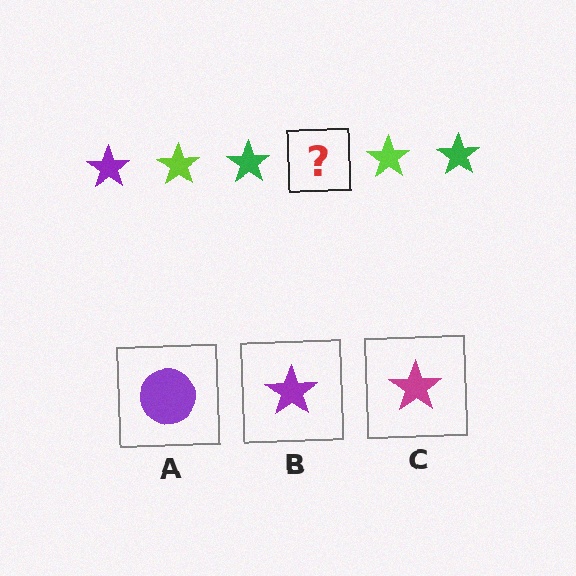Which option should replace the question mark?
Option B.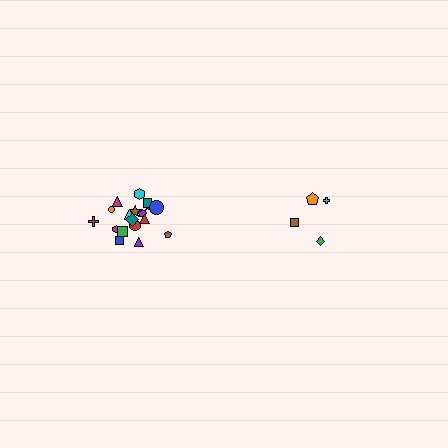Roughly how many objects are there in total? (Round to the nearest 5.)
Roughly 20 objects in total.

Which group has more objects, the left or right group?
The left group.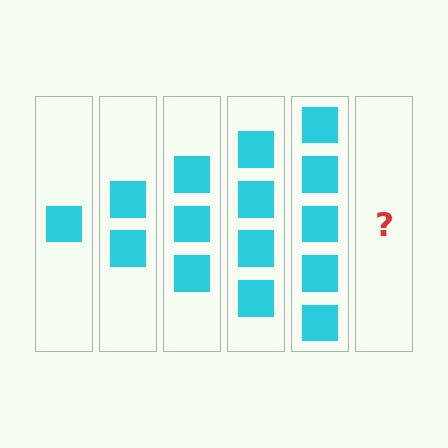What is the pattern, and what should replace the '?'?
The pattern is that each step adds one more square. The '?' should be 6 squares.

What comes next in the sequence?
The next element should be 6 squares.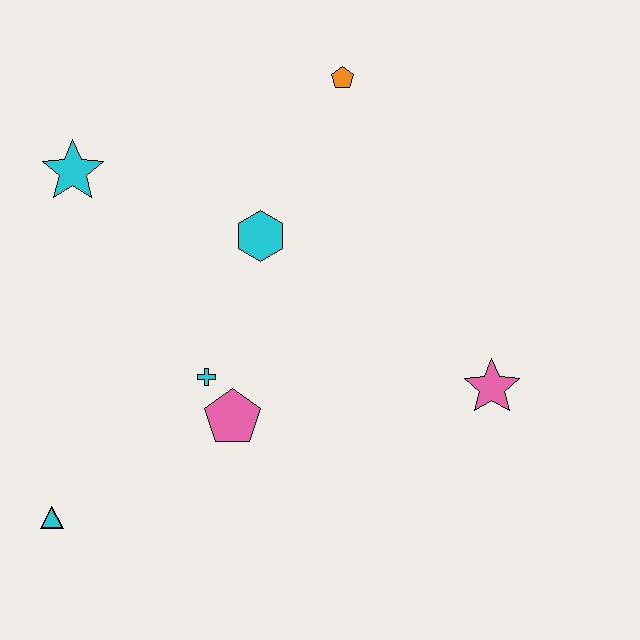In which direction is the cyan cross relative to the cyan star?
The cyan cross is below the cyan star.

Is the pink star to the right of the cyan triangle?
Yes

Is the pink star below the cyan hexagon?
Yes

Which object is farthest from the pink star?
The cyan star is farthest from the pink star.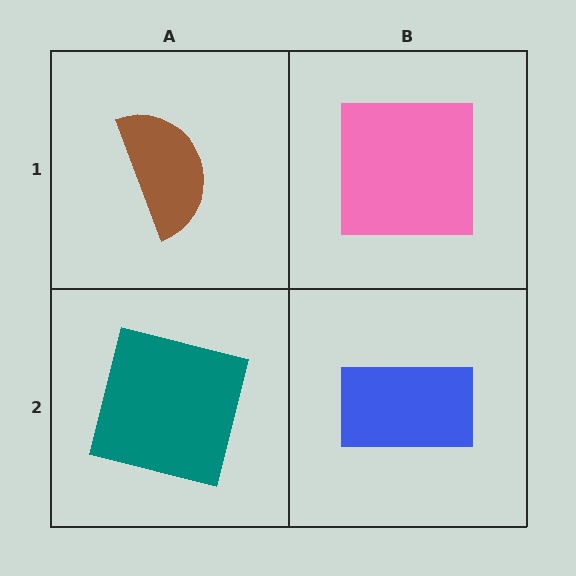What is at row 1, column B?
A pink square.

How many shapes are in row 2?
2 shapes.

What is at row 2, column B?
A blue rectangle.